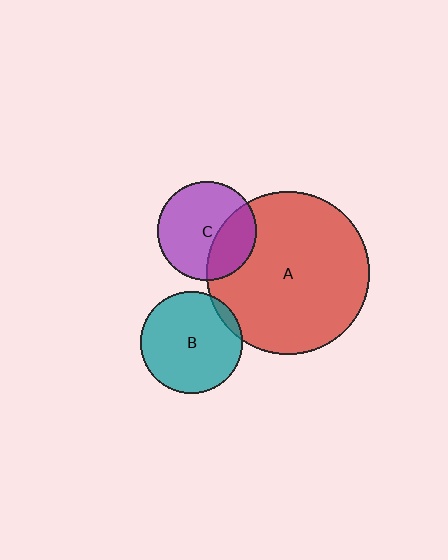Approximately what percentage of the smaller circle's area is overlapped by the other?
Approximately 5%.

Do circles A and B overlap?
Yes.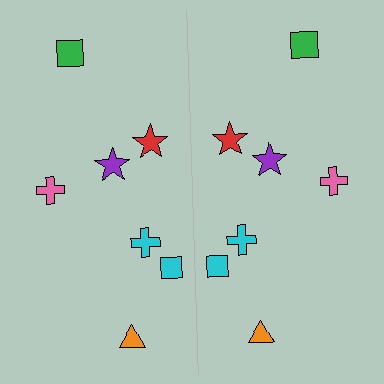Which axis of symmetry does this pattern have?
The pattern has a vertical axis of symmetry running through the center of the image.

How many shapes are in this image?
There are 14 shapes in this image.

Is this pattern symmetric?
Yes, this pattern has bilateral (reflection) symmetry.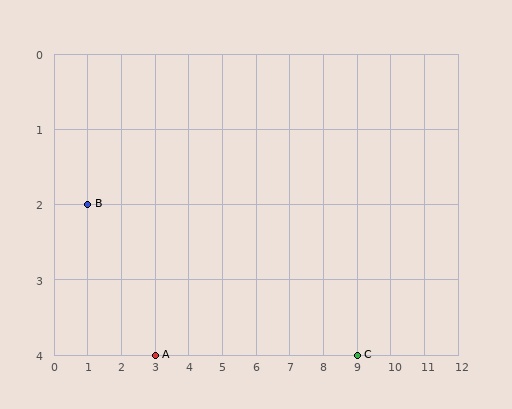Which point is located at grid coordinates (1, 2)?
Point B is at (1, 2).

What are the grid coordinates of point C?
Point C is at grid coordinates (9, 4).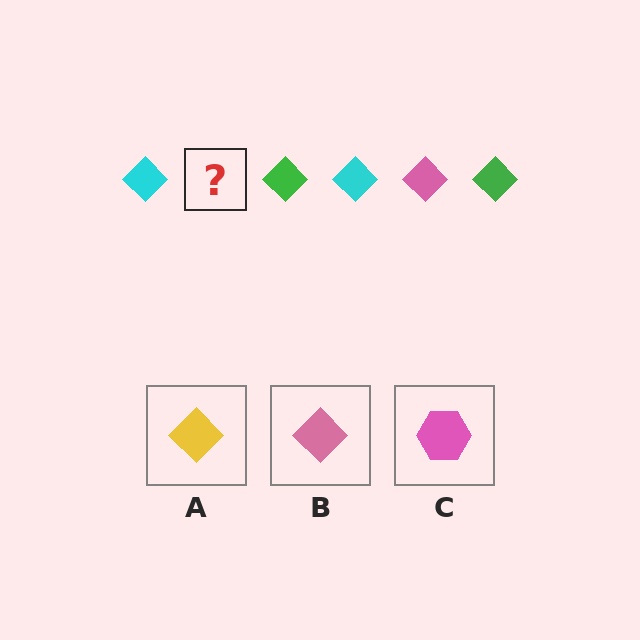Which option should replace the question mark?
Option B.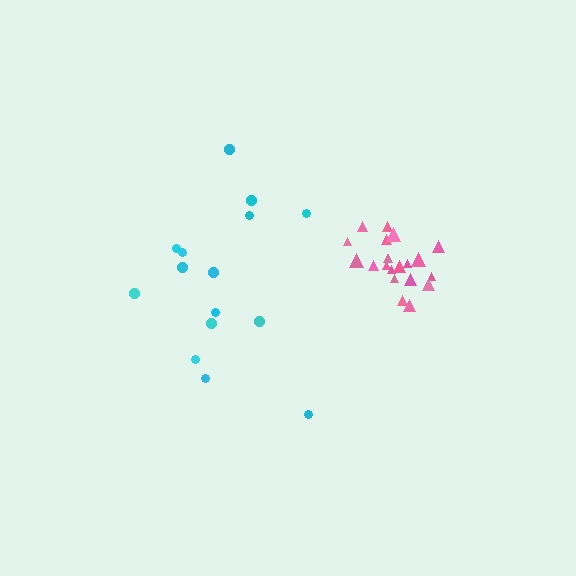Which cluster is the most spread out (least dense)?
Cyan.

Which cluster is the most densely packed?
Pink.